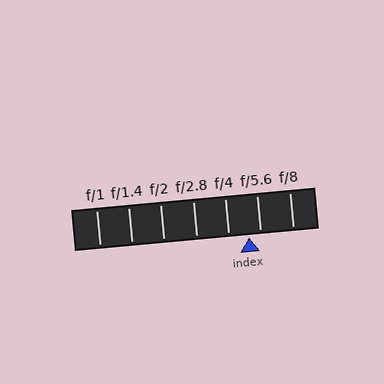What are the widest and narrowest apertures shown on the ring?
The widest aperture shown is f/1 and the narrowest is f/8.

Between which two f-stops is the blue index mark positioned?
The index mark is between f/4 and f/5.6.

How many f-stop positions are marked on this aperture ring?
There are 7 f-stop positions marked.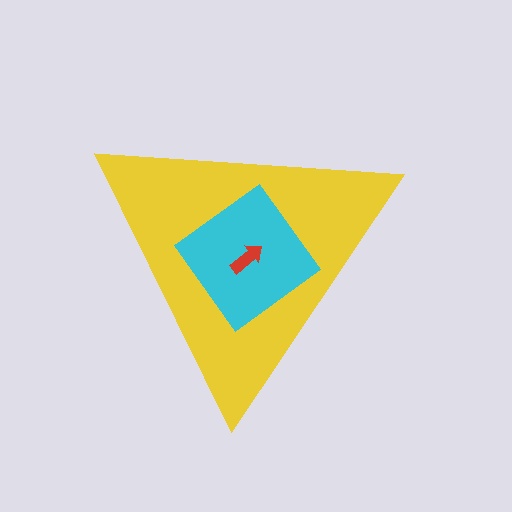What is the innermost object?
The red arrow.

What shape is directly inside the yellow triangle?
The cyan diamond.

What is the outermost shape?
The yellow triangle.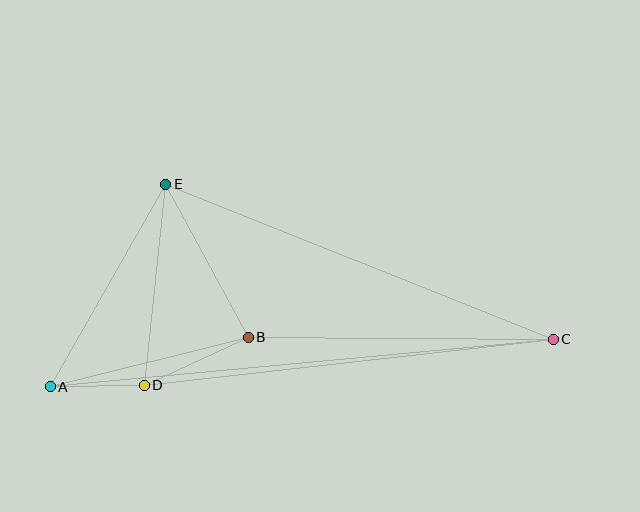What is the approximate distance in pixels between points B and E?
The distance between B and E is approximately 174 pixels.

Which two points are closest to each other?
Points A and D are closest to each other.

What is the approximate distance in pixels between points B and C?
The distance between B and C is approximately 305 pixels.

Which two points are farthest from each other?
Points A and C are farthest from each other.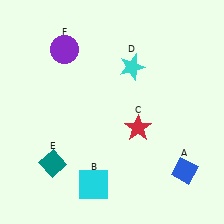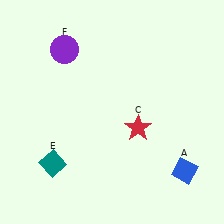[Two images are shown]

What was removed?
The cyan star (D), the cyan square (B) were removed in Image 2.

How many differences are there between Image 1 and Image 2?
There are 2 differences between the two images.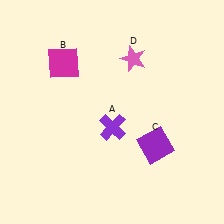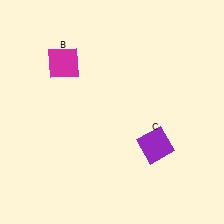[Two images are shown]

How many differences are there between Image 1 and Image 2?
There are 2 differences between the two images.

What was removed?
The pink star (D), the purple cross (A) were removed in Image 2.